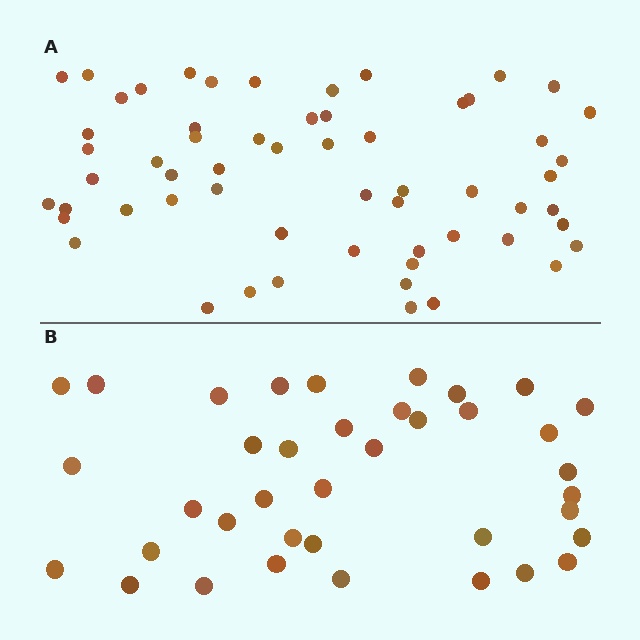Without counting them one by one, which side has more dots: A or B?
Region A (the top region) has more dots.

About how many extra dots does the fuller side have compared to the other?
Region A has approximately 20 more dots than region B.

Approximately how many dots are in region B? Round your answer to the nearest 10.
About 40 dots. (The exact count is 38, which rounds to 40.)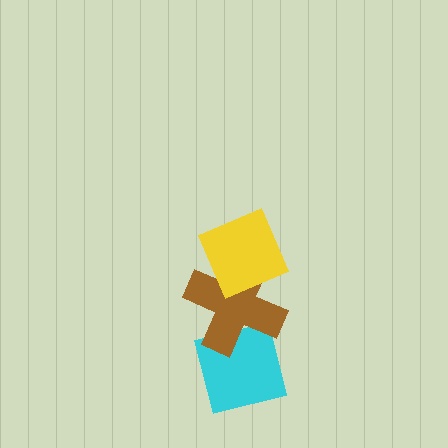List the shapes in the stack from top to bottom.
From top to bottom: the yellow diamond, the brown cross, the cyan square.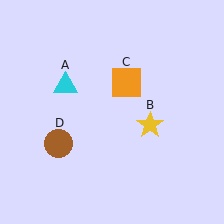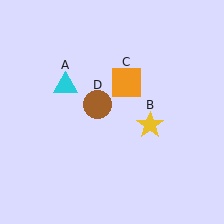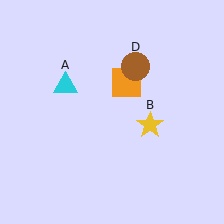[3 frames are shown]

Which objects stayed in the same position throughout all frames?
Cyan triangle (object A) and yellow star (object B) and orange square (object C) remained stationary.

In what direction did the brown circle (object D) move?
The brown circle (object D) moved up and to the right.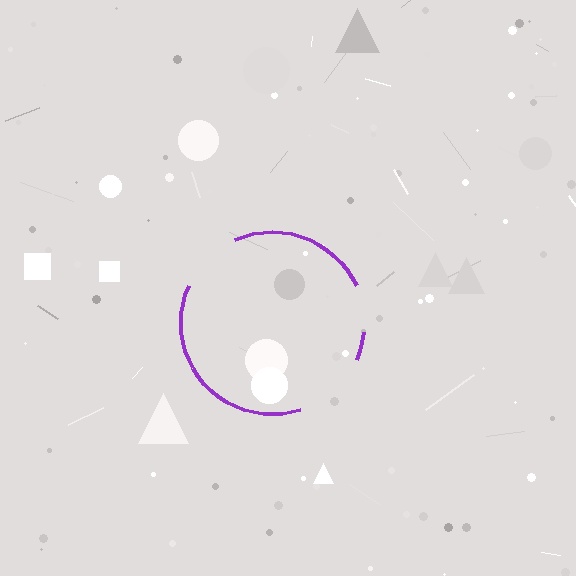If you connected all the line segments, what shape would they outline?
They would outline a circle.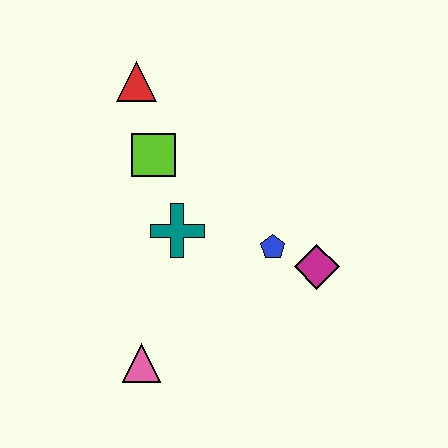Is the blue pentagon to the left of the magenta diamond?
Yes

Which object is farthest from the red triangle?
The pink triangle is farthest from the red triangle.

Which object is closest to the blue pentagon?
The magenta diamond is closest to the blue pentagon.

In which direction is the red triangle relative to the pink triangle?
The red triangle is above the pink triangle.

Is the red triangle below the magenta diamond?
No